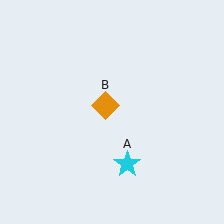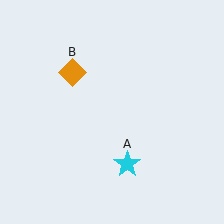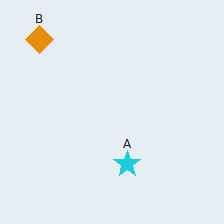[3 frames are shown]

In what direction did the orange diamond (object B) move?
The orange diamond (object B) moved up and to the left.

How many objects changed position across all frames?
1 object changed position: orange diamond (object B).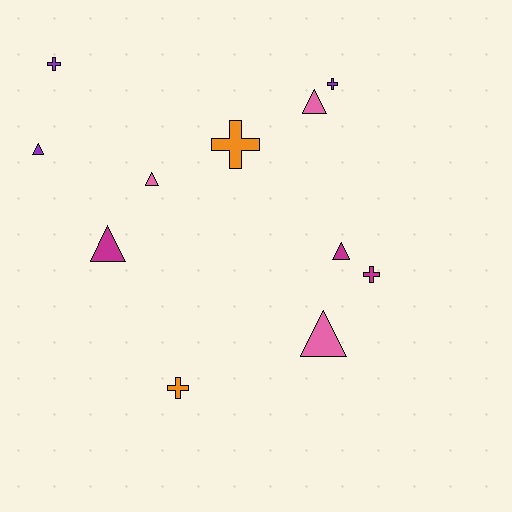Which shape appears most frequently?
Triangle, with 6 objects.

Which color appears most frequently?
Magenta, with 3 objects.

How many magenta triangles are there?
There are 2 magenta triangles.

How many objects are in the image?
There are 11 objects.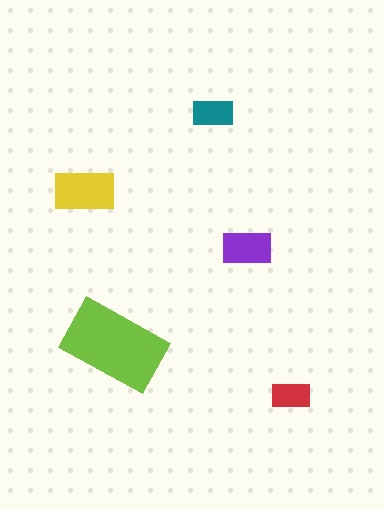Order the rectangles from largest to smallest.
the lime one, the yellow one, the purple one, the teal one, the red one.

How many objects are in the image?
There are 5 objects in the image.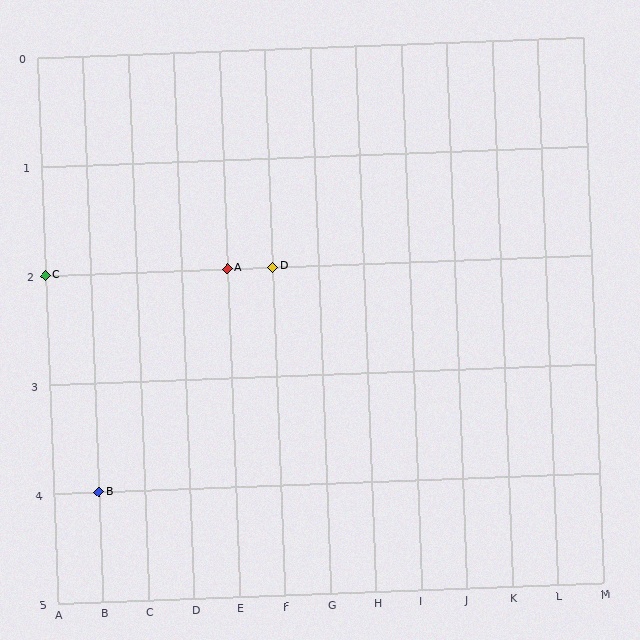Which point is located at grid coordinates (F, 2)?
Point D is at (F, 2).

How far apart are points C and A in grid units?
Points C and A are 4 columns apart.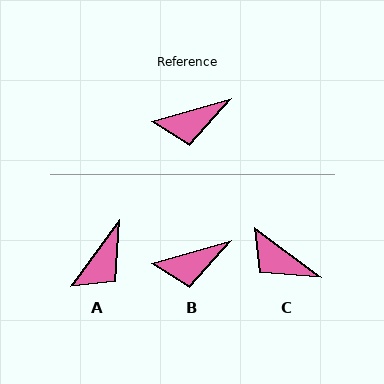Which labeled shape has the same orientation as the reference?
B.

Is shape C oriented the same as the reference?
No, it is off by about 53 degrees.